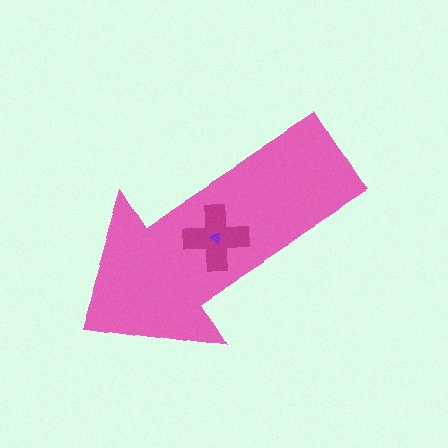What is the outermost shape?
The pink arrow.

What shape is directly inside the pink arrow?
The magenta cross.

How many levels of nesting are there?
3.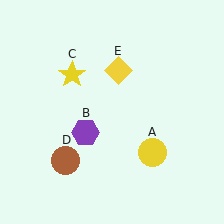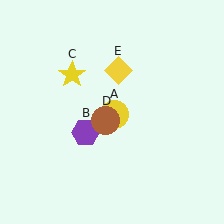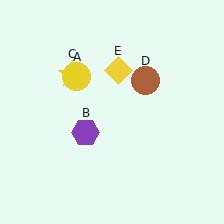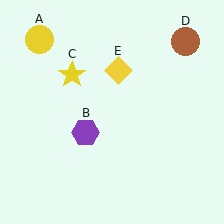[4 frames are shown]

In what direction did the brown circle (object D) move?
The brown circle (object D) moved up and to the right.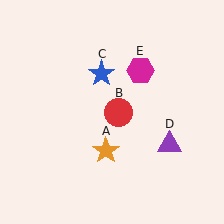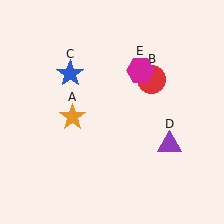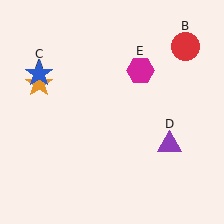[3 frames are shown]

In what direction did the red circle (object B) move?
The red circle (object B) moved up and to the right.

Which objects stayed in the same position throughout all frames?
Purple triangle (object D) and magenta hexagon (object E) remained stationary.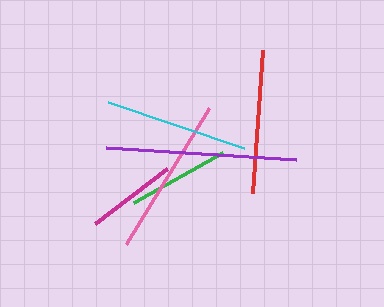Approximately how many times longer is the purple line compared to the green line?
The purple line is approximately 1.9 times the length of the green line.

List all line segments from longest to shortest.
From longest to shortest: purple, pink, cyan, red, green, magenta.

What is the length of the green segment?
The green segment is approximately 102 pixels long.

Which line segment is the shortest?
The magenta line is the shortest at approximately 92 pixels.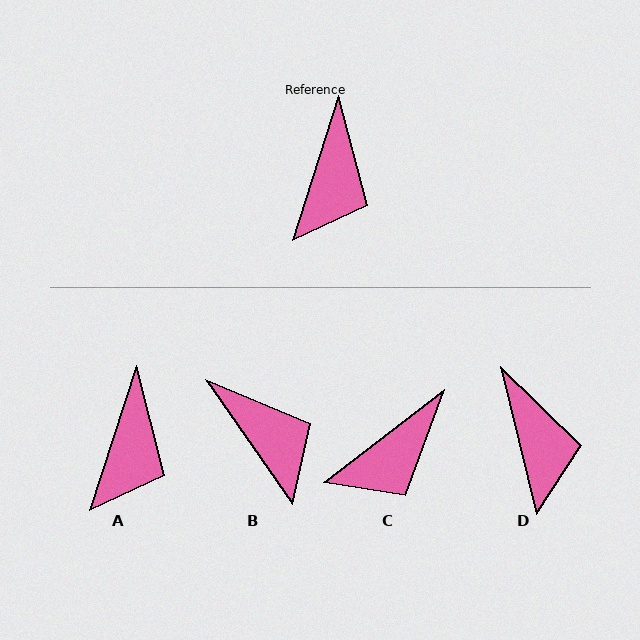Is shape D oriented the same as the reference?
No, it is off by about 32 degrees.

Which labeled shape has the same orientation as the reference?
A.